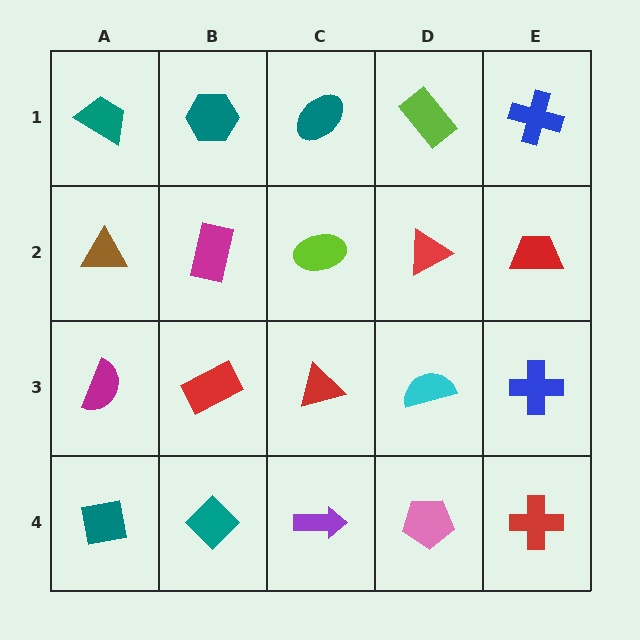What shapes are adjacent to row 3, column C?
A lime ellipse (row 2, column C), a purple arrow (row 4, column C), a red rectangle (row 3, column B), a cyan semicircle (row 3, column D).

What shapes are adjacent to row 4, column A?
A magenta semicircle (row 3, column A), a teal diamond (row 4, column B).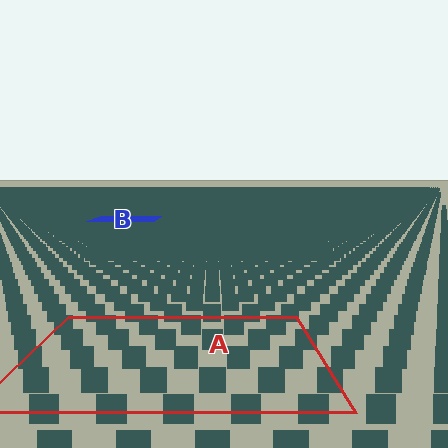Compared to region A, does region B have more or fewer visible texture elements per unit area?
Region B has more texture elements per unit area — they are packed more densely because it is farther away.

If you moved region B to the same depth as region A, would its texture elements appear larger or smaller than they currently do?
They would appear larger. At a closer depth, the same texture elements are projected at a bigger on-screen size.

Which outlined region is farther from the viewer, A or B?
Region B is farther from the viewer — the texture elements inside it appear smaller and more densely packed.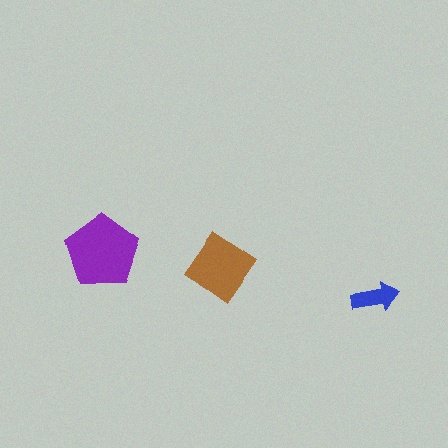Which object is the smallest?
The blue arrow.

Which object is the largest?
The purple pentagon.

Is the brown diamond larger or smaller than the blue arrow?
Larger.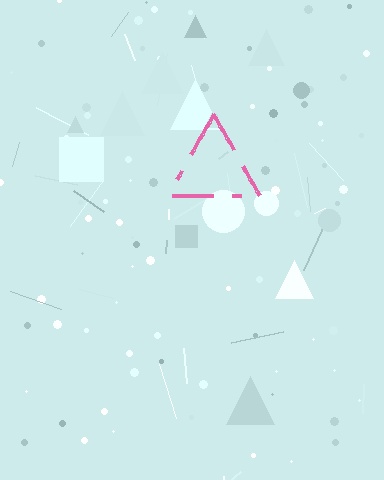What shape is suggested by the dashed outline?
The dashed outline suggests a triangle.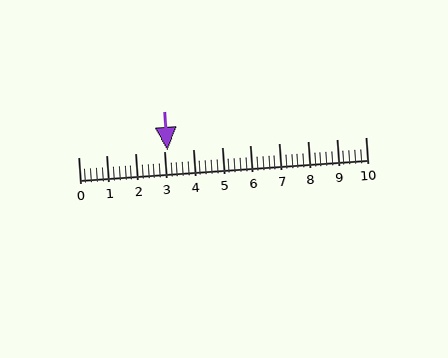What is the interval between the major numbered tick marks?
The major tick marks are spaced 1 units apart.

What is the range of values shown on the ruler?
The ruler shows values from 0 to 10.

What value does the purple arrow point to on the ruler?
The purple arrow points to approximately 3.1.